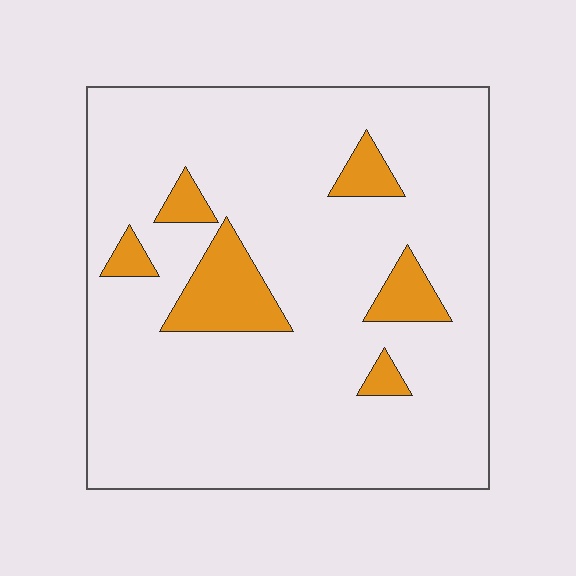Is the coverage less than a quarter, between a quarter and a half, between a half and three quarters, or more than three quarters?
Less than a quarter.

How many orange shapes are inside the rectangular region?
6.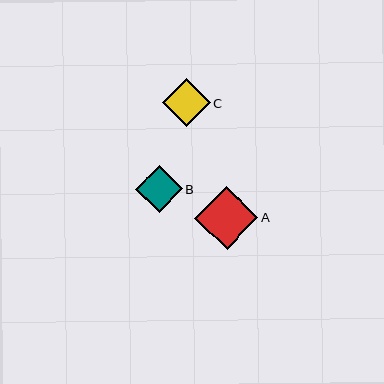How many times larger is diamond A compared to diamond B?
Diamond A is approximately 1.3 times the size of diamond B.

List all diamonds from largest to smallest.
From largest to smallest: A, C, B.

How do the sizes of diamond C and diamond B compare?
Diamond C and diamond B are approximately the same size.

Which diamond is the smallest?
Diamond B is the smallest with a size of approximately 47 pixels.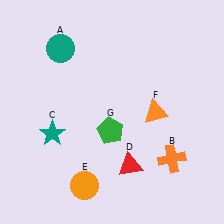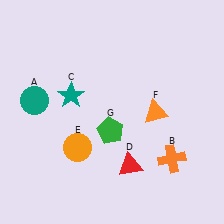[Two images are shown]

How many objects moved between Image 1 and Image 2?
3 objects moved between the two images.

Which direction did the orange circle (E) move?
The orange circle (E) moved up.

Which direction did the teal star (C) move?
The teal star (C) moved up.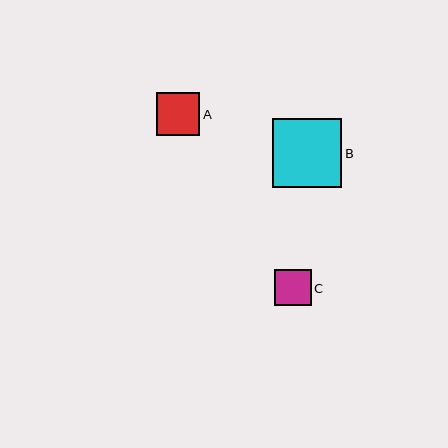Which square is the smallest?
Square C is the smallest with a size of approximately 36 pixels.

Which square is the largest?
Square B is the largest with a size of approximately 69 pixels.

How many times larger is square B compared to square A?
Square B is approximately 1.6 times the size of square A.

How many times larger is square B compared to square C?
Square B is approximately 1.9 times the size of square C.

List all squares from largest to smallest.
From largest to smallest: B, A, C.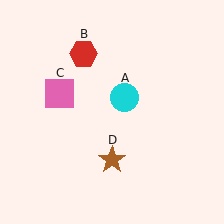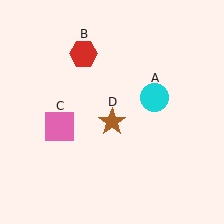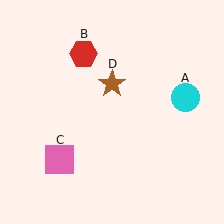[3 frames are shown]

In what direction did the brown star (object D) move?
The brown star (object D) moved up.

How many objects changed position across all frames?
3 objects changed position: cyan circle (object A), pink square (object C), brown star (object D).